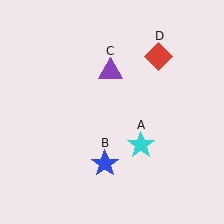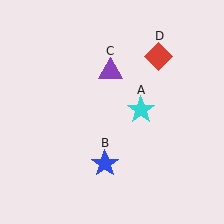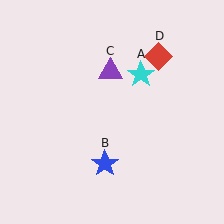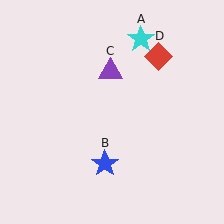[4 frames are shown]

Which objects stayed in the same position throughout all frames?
Blue star (object B) and purple triangle (object C) and red diamond (object D) remained stationary.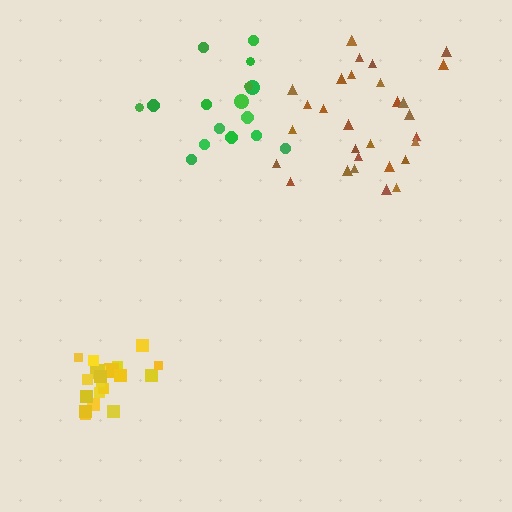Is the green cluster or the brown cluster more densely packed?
Brown.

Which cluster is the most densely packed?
Yellow.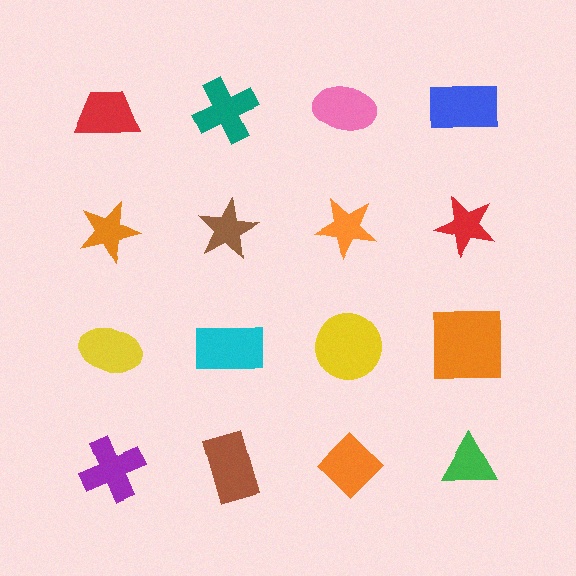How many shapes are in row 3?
4 shapes.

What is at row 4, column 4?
A green triangle.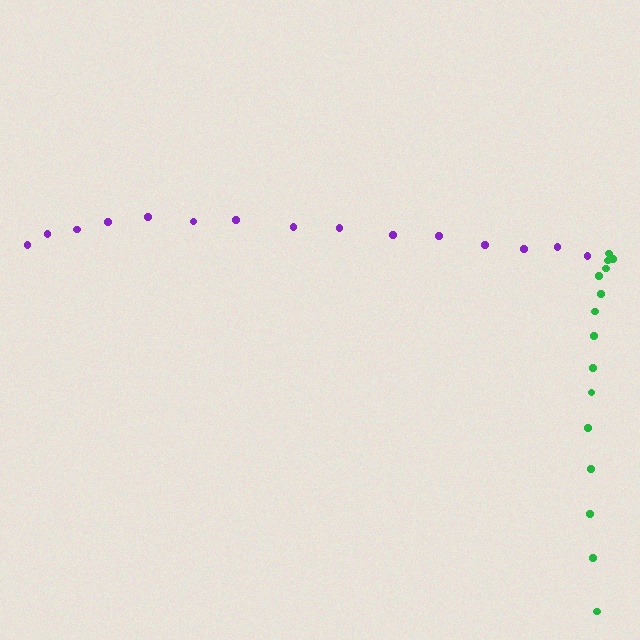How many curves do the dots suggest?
There are 2 distinct paths.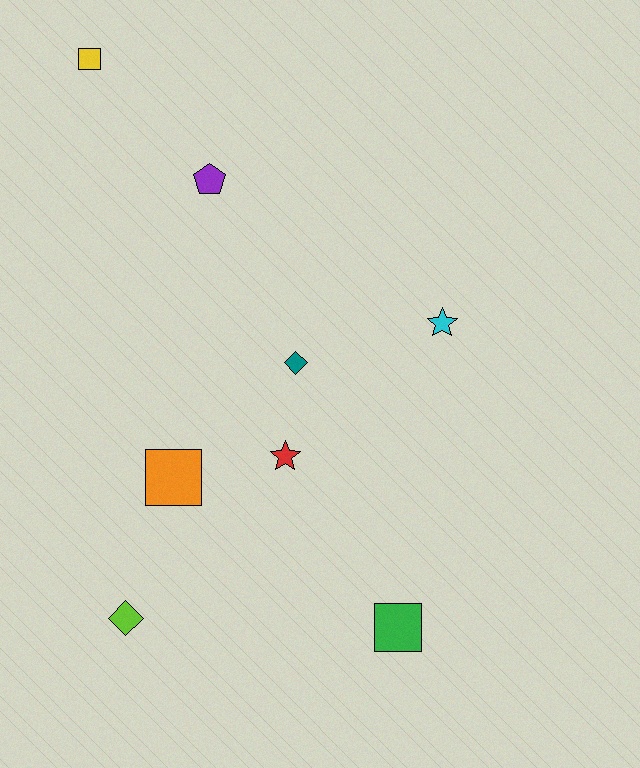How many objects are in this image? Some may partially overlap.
There are 8 objects.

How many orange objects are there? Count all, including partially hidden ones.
There is 1 orange object.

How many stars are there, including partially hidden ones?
There are 2 stars.